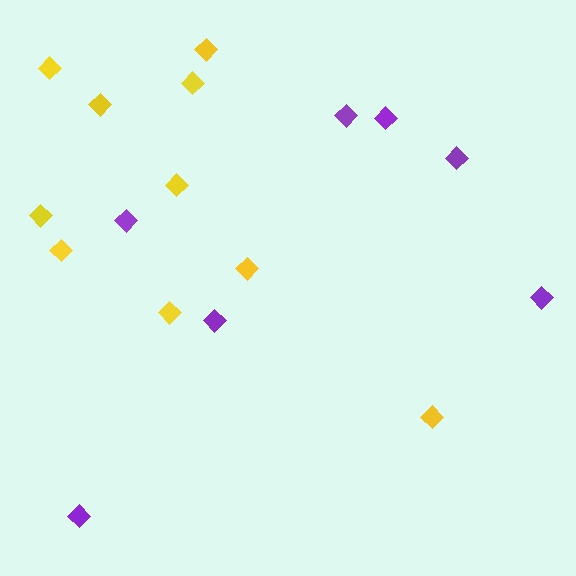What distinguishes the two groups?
There are 2 groups: one group of purple diamonds (7) and one group of yellow diamonds (10).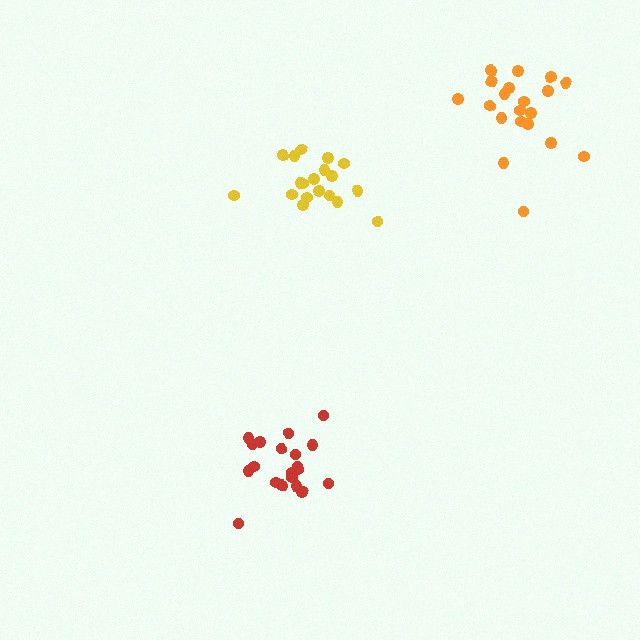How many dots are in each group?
Group 1: 19 dots, Group 2: 20 dots, Group 3: 20 dots (59 total).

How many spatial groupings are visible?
There are 3 spatial groupings.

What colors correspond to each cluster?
The clusters are colored: yellow, red, orange.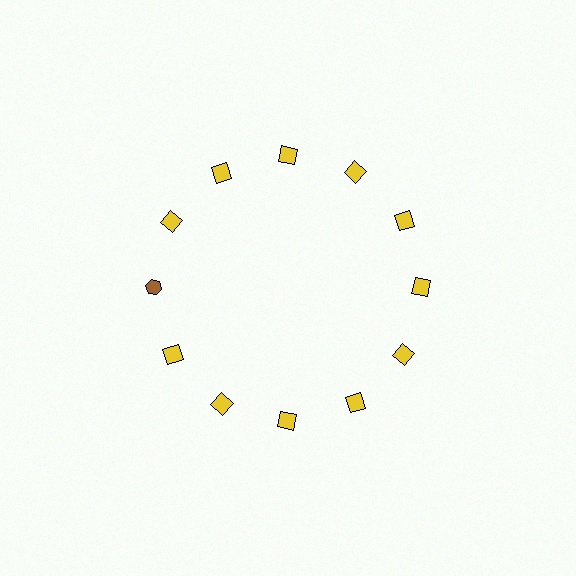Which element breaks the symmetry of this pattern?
The brown hexagon at roughly the 9 o'clock position breaks the symmetry. All other shapes are yellow squares.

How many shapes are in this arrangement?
There are 12 shapes arranged in a ring pattern.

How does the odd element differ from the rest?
It differs in both color (brown instead of yellow) and shape (hexagon instead of square).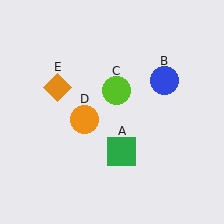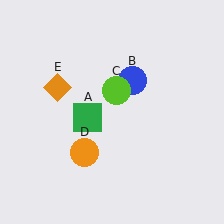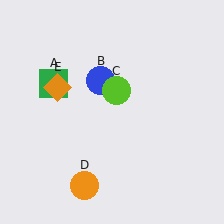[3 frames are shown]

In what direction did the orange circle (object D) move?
The orange circle (object D) moved down.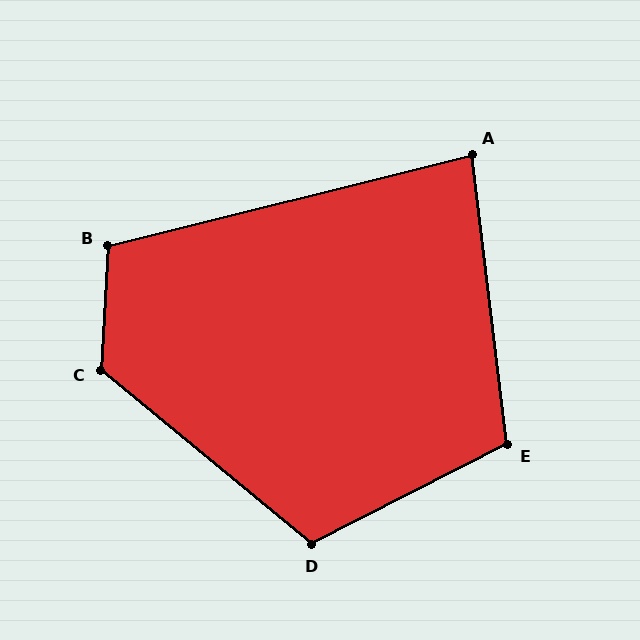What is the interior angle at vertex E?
Approximately 110 degrees (obtuse).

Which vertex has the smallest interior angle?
A, at approximately 83 degrees.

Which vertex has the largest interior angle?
C, at approximately 126 degrees.